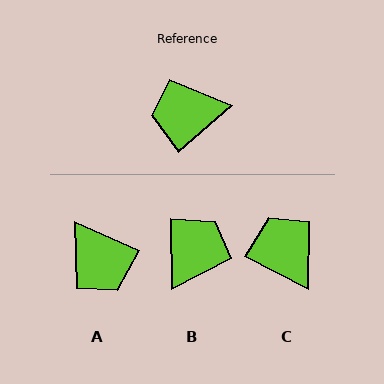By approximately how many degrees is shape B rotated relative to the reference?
Approximately 130 degrees clockwise.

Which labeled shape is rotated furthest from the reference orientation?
B, about 130 degrees away.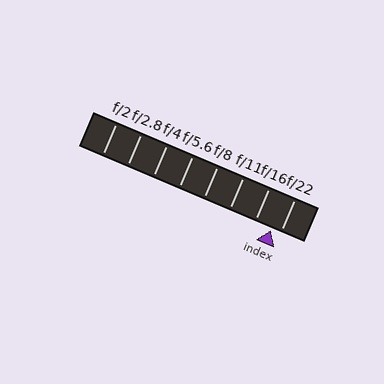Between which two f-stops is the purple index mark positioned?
The index mark is between f/16 and f/22.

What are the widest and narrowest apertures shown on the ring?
The widest aperture shown is f/2 and the narrowest is f/22.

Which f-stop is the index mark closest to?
The index mark is closest to f/22.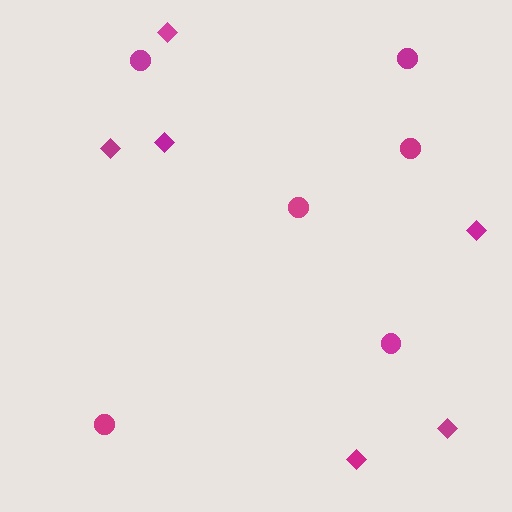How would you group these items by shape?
There are 2 groups: one group of diamonds (6) and one group of circles (6).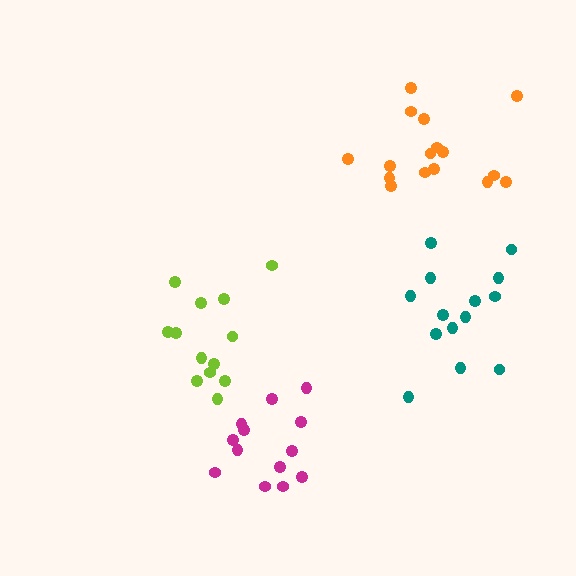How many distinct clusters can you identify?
There are 4 distinct clusters.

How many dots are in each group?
Group 1: 13 dots, Group 2: 13 dots, Group 3: 14 dots, Group 4: 16 dots (56 total).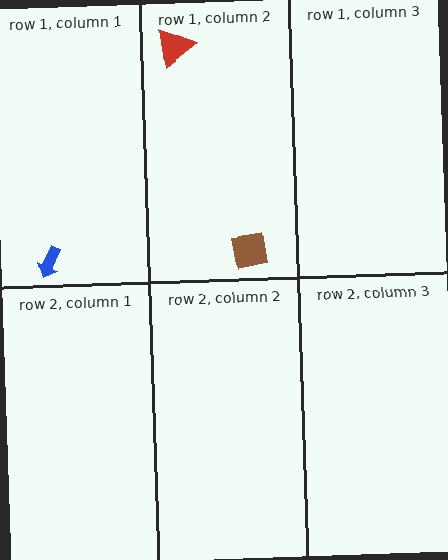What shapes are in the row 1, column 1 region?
The blue arrow.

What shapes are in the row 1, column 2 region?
The red triangle, the brown square.